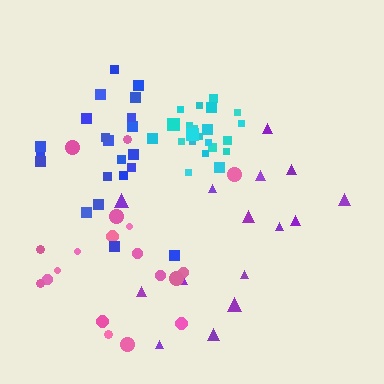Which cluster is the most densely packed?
Cyan.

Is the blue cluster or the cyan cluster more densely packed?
Cyan.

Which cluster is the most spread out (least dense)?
Purple.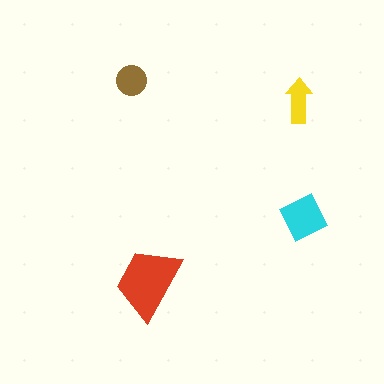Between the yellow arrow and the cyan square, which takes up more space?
The cyan square.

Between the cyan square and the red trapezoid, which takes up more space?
The red trapezoid.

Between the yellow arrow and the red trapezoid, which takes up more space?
The red trapezoid.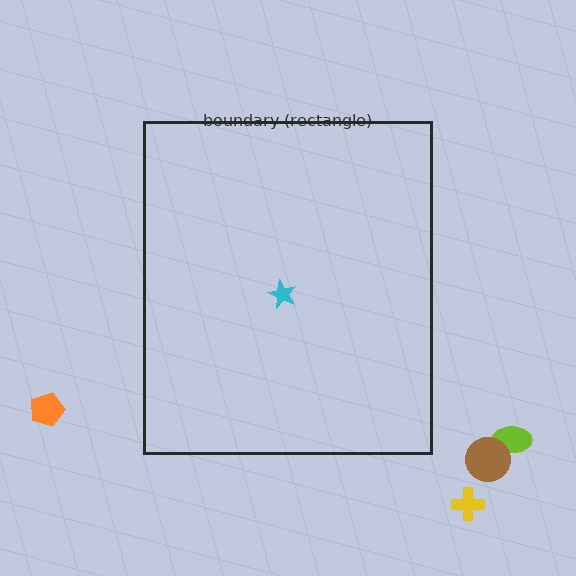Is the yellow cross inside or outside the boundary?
Outside.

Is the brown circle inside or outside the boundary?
Outside.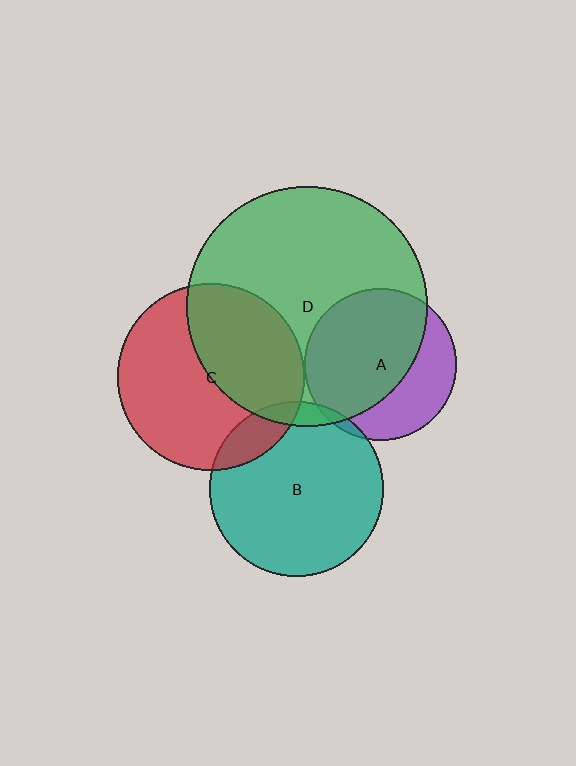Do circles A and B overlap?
Yes.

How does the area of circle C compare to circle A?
Approximately 1.5 times.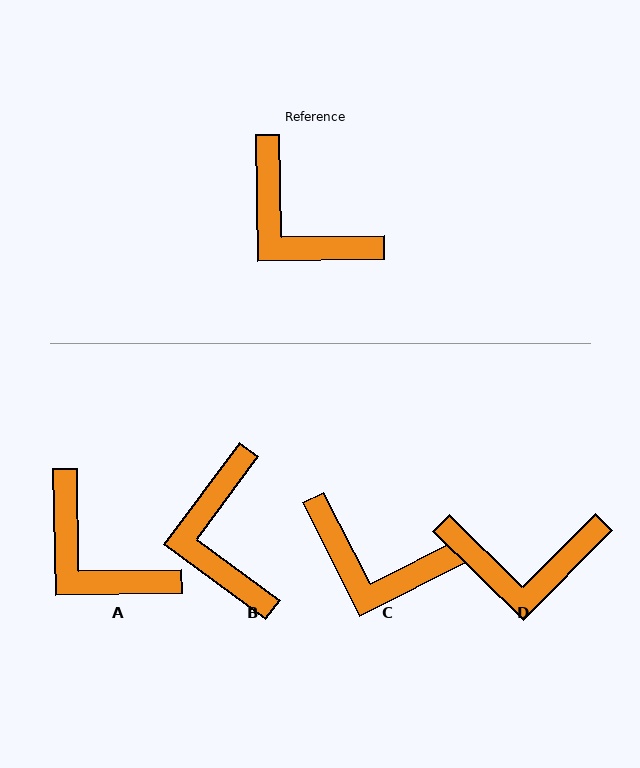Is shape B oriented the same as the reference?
No, it is off by about 37 degrees.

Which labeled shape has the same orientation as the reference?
A.